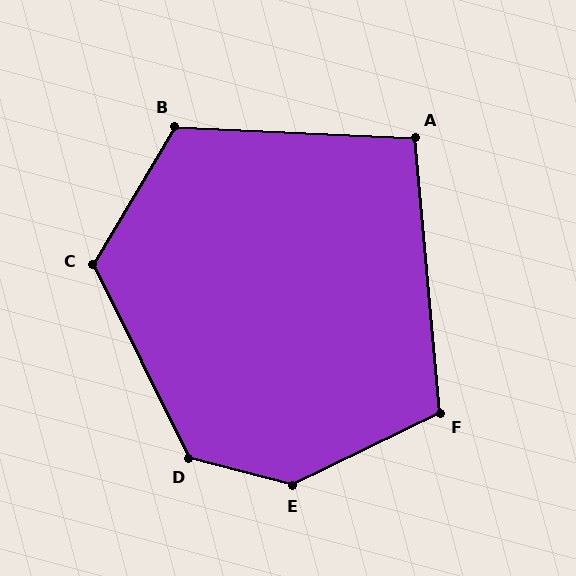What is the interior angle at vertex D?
Approximately 131 degrees (obtuse).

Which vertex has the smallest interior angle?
A, at approximately 98 degrees.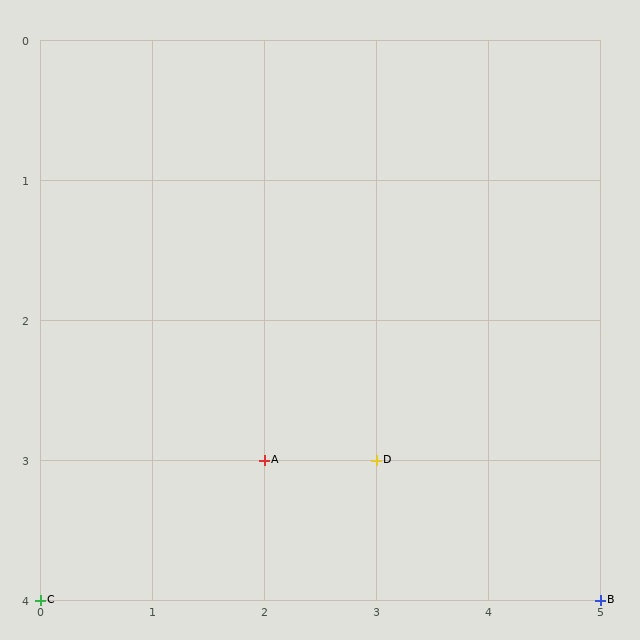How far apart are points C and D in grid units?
Points C and D are 3 columns and 1 row apart (about 3.2 grid units diagonally).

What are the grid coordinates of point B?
Point B is at grid coordinates (5, 4).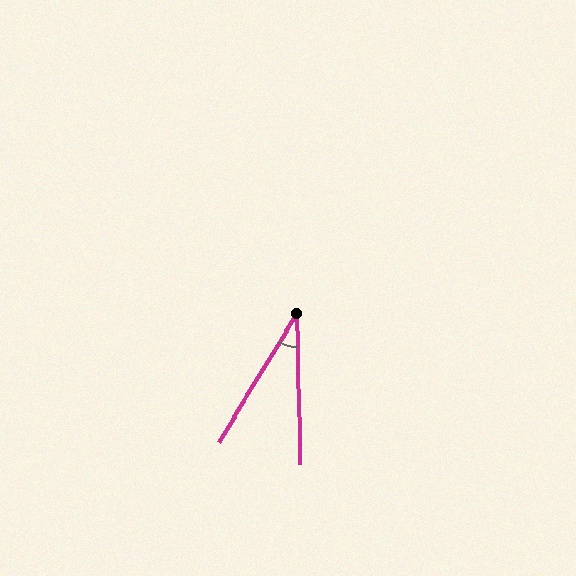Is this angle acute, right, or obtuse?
It is acute.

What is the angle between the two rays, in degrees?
Approximately 33 degrees.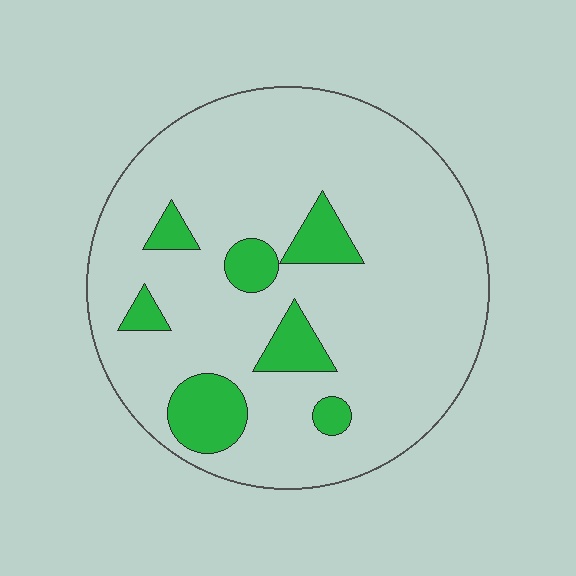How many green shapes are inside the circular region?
7.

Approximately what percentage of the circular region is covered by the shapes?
Approximately 15%.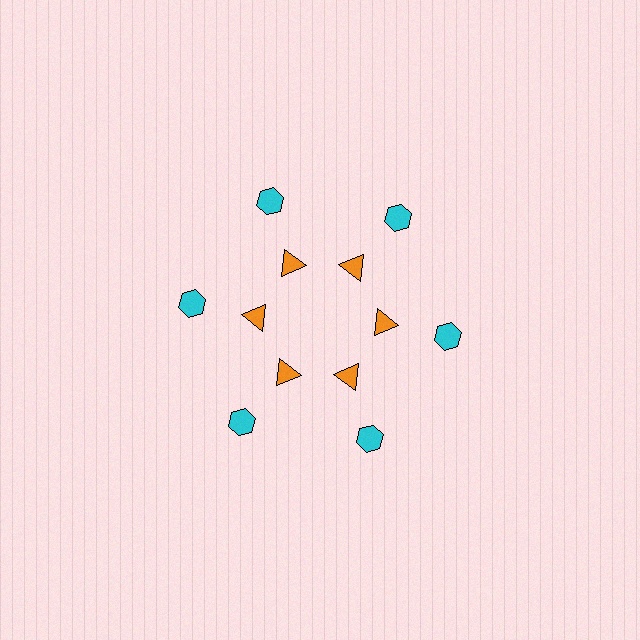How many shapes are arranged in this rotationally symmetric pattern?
There are 12 shapes, arranged in 6 groups of 2.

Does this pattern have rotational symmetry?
Yes, this pattern has 6-fold rotational symmetry. It looks the same after rotating 60 degrees around the center.